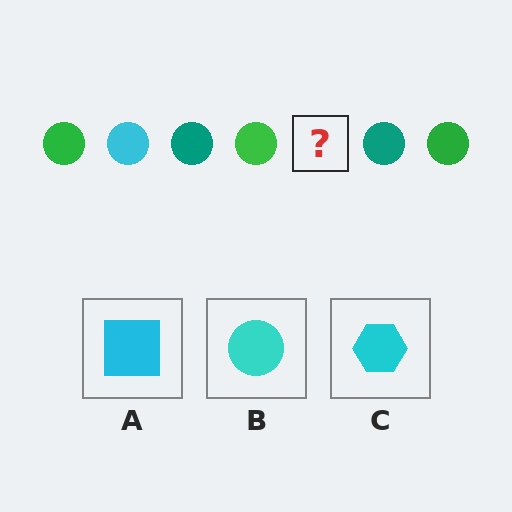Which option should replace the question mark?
Option B.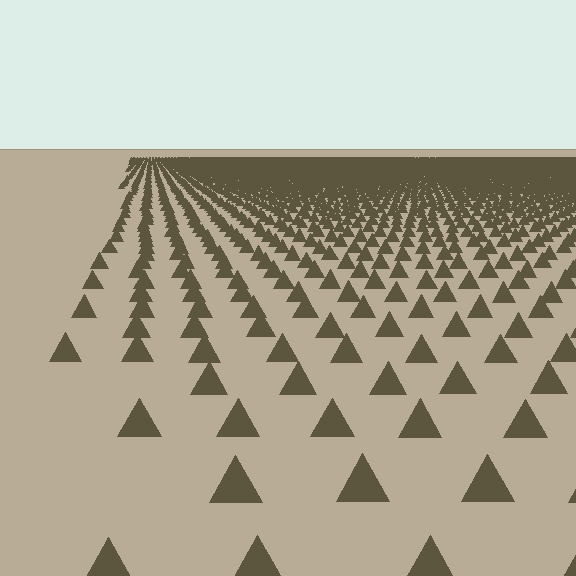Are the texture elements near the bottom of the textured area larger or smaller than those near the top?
Larger. Near the bottom, elements are closer to the viewer and appear at a bigger on-screen size.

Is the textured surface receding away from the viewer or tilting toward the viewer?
The surface is receding away from the viewer. Texture elements get smaller and denser toward the top.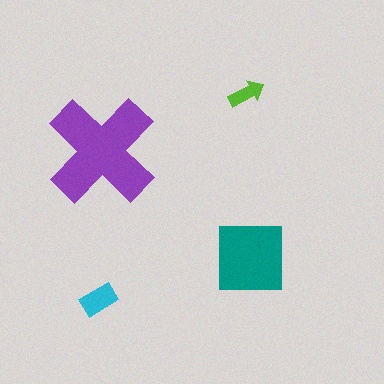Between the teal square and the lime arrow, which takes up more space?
The teal square.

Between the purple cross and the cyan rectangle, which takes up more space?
The purple cross.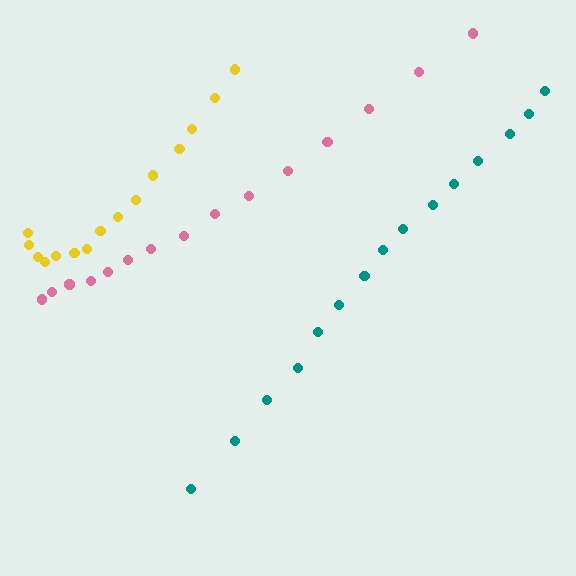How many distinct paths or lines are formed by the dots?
There are 3 distinct paths.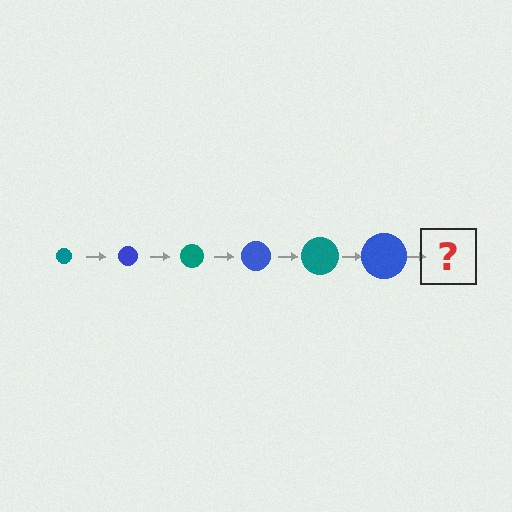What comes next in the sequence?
The next element should be a teal circle, larger than the previous one.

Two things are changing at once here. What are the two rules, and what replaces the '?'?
The two rules are that the circle grows larger each step and the color cycles through teal and blue. The '?' should be a teal circle, larger than the previous one.